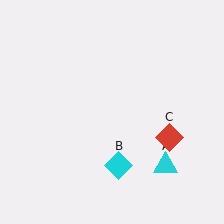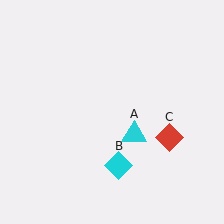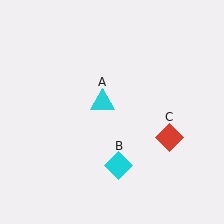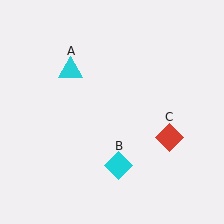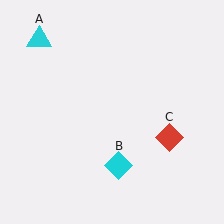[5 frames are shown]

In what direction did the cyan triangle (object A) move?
The cyan triangle (object A) moved up and to the left.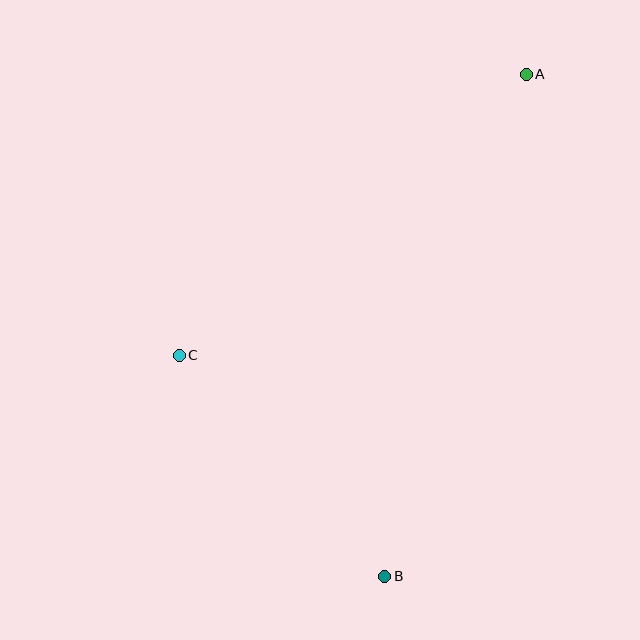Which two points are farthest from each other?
Points A and B are farthest from each other.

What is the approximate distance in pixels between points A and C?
The distance between A and C is approximately 447 pixels.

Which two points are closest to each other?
Points B and C are closest to each other.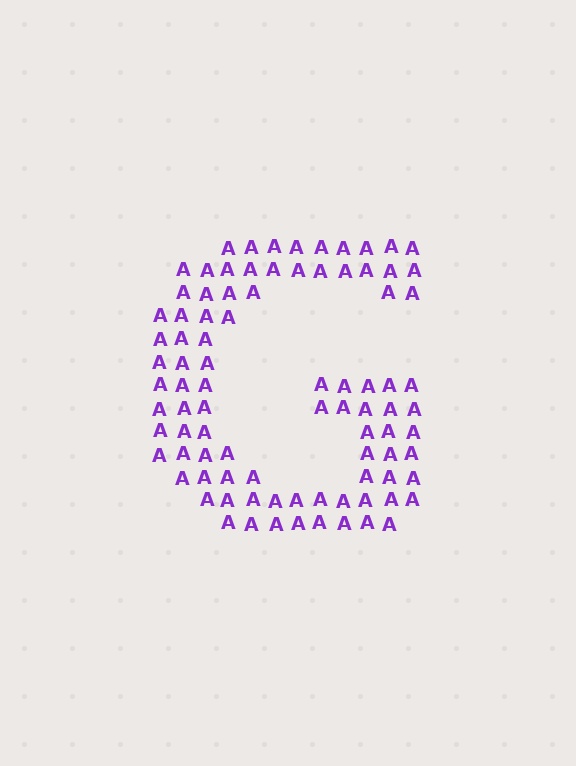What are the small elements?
The small elements are letter A's.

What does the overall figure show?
The overall figure shows the letter G.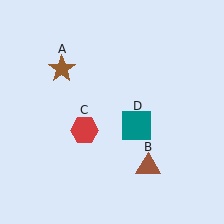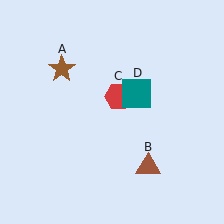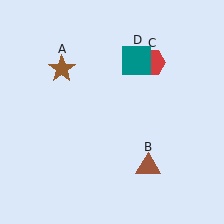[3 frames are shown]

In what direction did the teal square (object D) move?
The teal square (object D) moved up.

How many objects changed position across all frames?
2 objects changed position: red hexagon (object C), teal square (object D).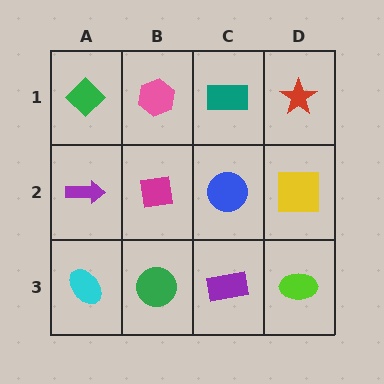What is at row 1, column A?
A green diamond.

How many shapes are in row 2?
4 shapes.